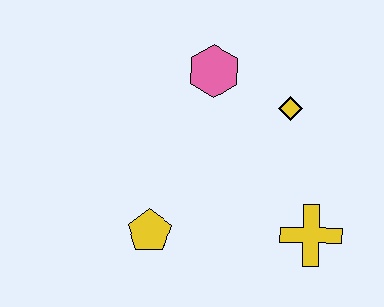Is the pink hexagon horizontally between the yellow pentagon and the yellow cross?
Yes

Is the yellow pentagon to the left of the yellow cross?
Yes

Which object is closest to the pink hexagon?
The yellow diamond is closest to the pink hexagon.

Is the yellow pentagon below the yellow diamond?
Yes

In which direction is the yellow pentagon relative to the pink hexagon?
The yellow pentagon is below the pink hexagon.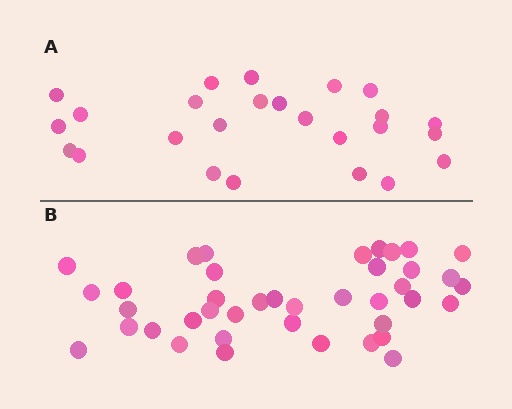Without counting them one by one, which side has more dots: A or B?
Region B (the bottom region) has more dots.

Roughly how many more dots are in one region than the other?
Region B has approximately 15 more dots than region A.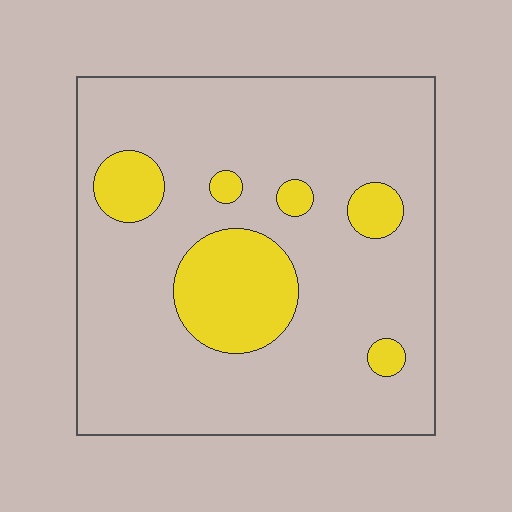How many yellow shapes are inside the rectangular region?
6.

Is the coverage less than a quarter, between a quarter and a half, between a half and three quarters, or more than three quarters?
Less than a quarter.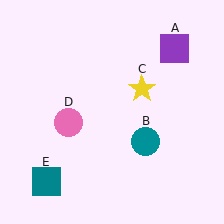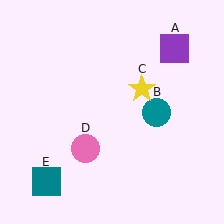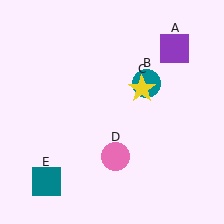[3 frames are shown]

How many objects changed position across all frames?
2 objects changed position: teal circle (object B), pink circle (object D).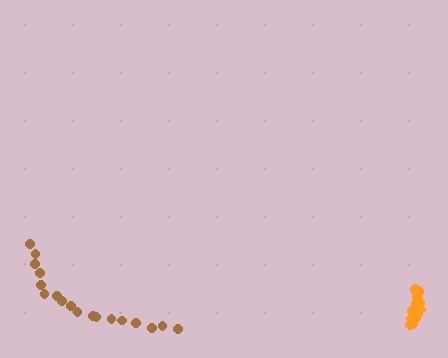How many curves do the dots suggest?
There are 2 distinct paths.